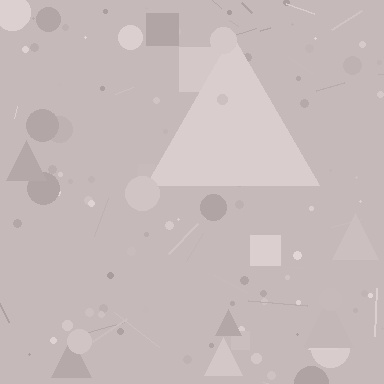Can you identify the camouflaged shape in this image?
The camouflaged shape is a triangle.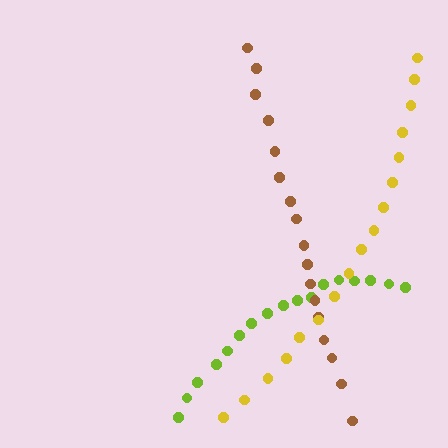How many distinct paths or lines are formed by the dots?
There are 3 distinct paths.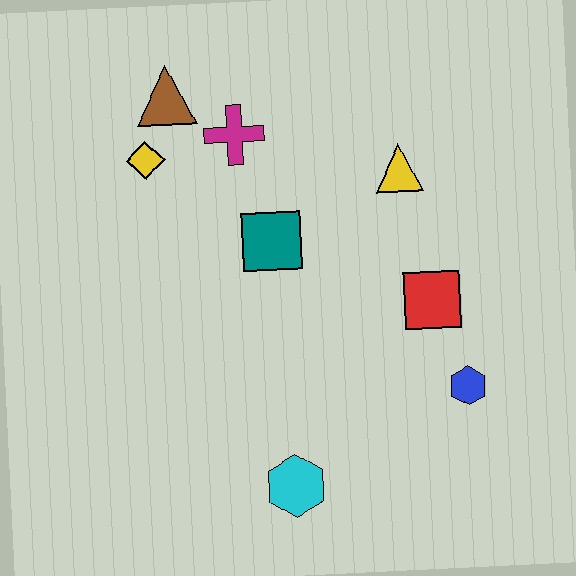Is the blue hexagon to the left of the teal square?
No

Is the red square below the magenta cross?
Yes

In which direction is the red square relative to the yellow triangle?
The red square is below the yellow triangle.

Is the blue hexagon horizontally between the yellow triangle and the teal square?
No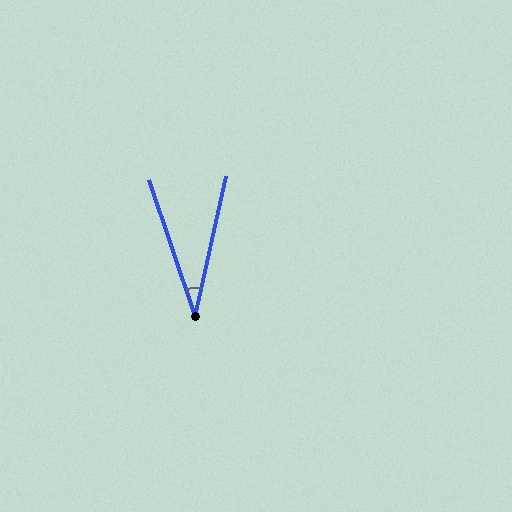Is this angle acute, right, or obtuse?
It is acute.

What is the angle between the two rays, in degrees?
Approximately 32 degrees.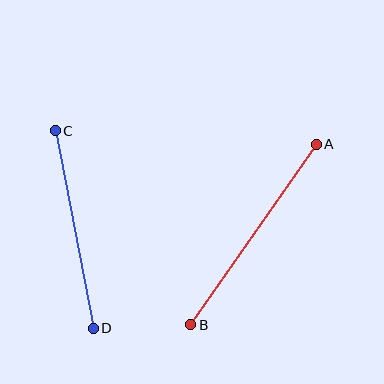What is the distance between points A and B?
The distance is approximately 220 pixels.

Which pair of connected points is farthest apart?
Points A and B are farthest apart.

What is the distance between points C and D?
The distance is approximately 201 pixels.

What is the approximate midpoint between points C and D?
The midpoint is at approximately (74, 230) pixels.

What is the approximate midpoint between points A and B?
The midpoint is at approximately (254, 235) pixels.